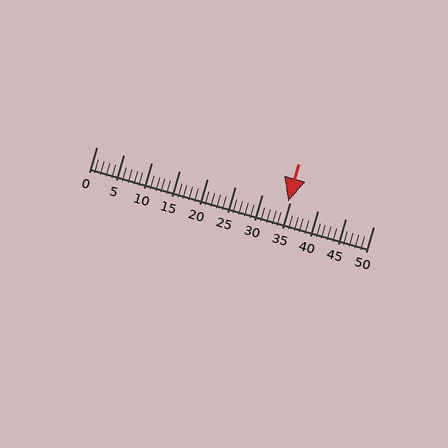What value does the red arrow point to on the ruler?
The red arrow points to approximately 35.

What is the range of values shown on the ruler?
The ruler shows values from 0 to 50.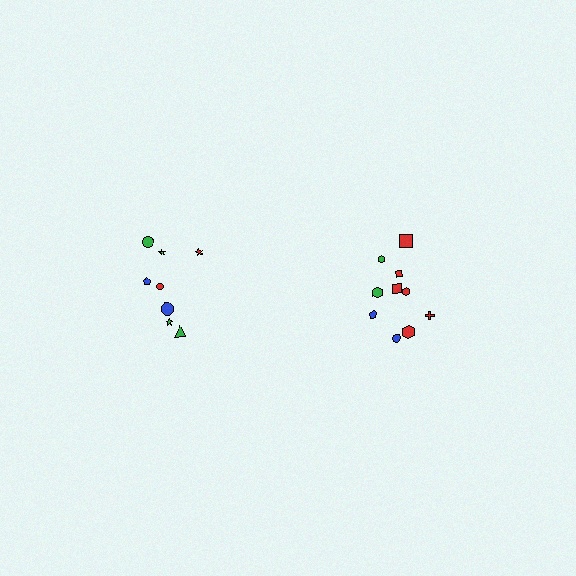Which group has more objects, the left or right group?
The right group.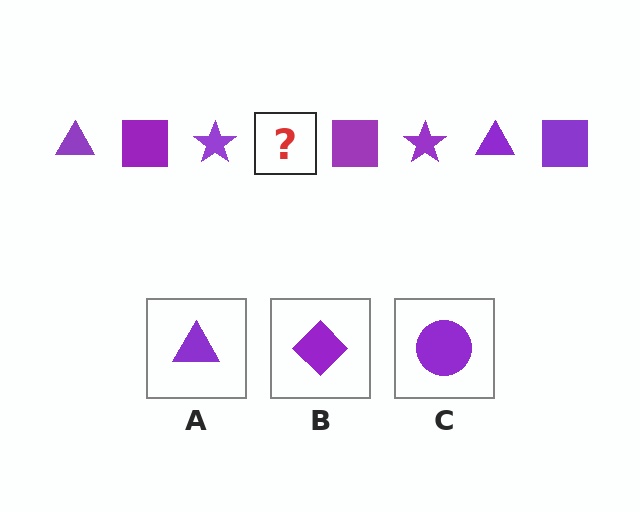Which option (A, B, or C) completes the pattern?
A.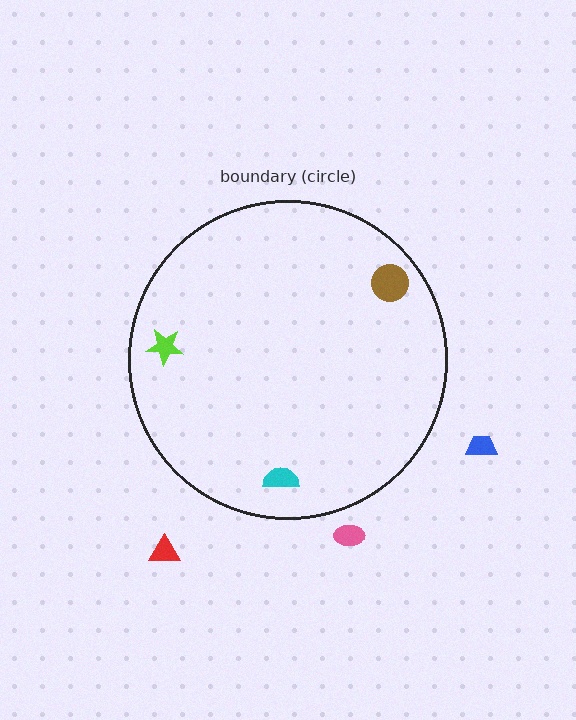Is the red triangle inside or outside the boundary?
Outside.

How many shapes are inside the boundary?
3 inside, 3 outside.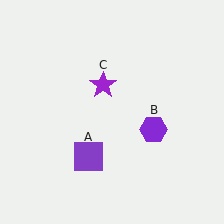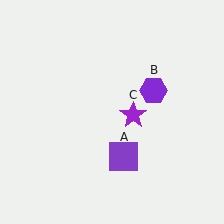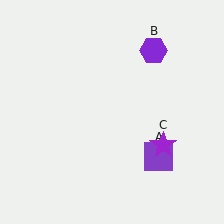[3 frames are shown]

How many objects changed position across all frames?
3 objects changed position: purple square (object A), purple hexagon (object B), purple star (object C).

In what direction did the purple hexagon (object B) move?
The purple hexagon (object B) moved up.